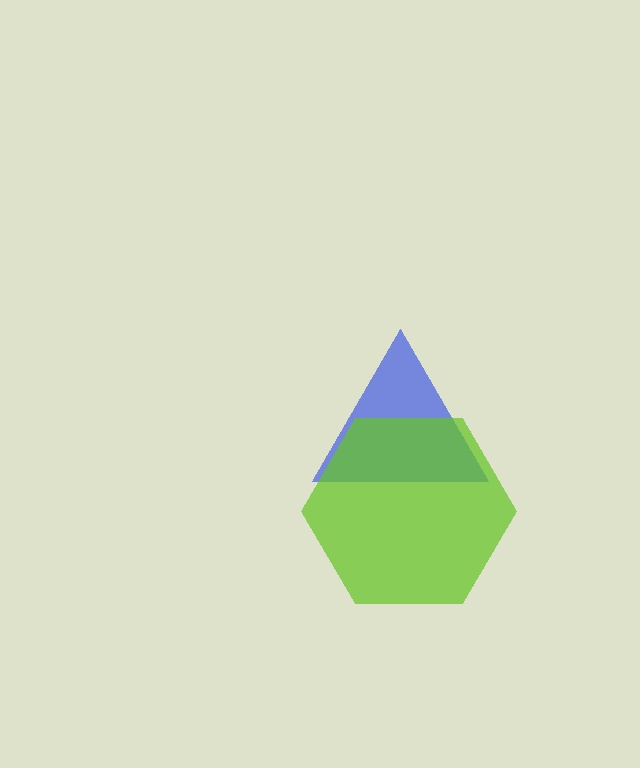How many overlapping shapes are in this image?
There are 2 overlapping shapes in the image.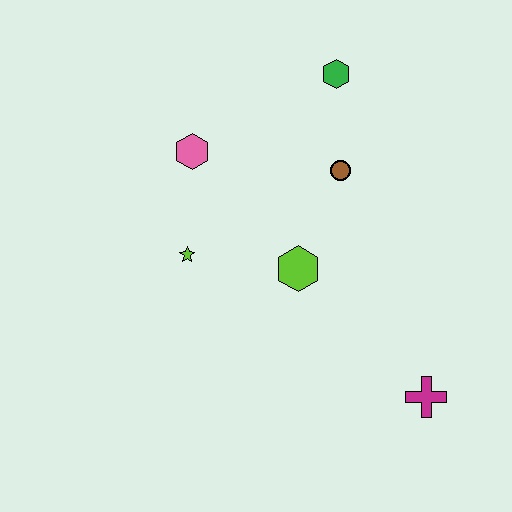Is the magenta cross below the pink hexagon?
Yes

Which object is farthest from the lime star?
The magenta cross is farthest from the lime star.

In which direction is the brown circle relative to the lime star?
The brown circle is to the right of the lime star.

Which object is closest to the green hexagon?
The brown circle is closest to the green hexagon.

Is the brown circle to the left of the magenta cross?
Yes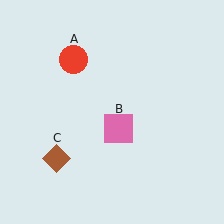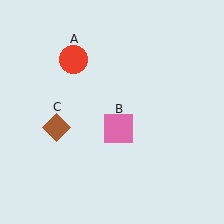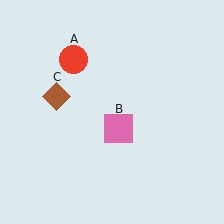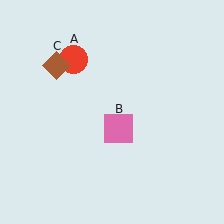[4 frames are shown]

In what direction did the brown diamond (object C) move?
The brown diamond (object C) moved up.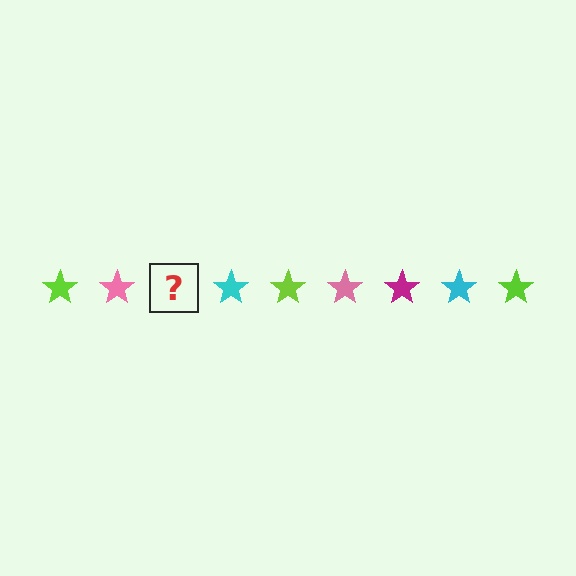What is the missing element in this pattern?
The missing element is a magenta star.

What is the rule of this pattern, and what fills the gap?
The rule is that the pattern cycles through lime, pink, magenta, cyan stars. The gap should be filled with a magenta star.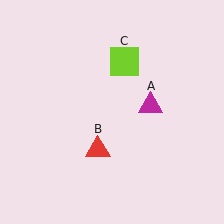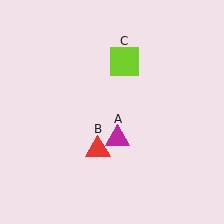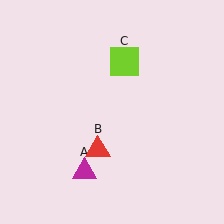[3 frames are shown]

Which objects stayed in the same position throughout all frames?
Red triangle (object B) and lime square (object C) remained stationary.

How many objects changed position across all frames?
1 object changed position: magenta triangle (object A).